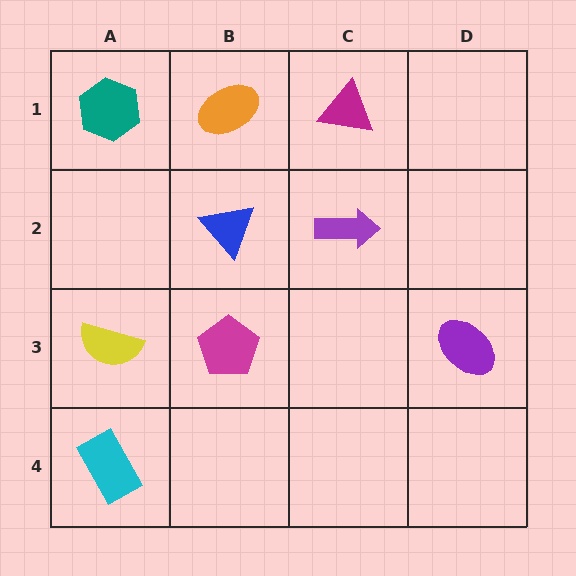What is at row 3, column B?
A magenta pentagon.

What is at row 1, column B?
An orange ellipse.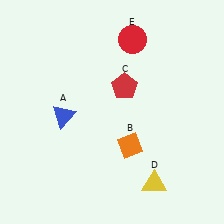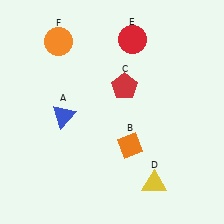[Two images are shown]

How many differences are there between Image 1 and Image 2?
There is 1 difference between the two images.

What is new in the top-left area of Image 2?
An orange circle (F) was added in the top-left area of Image 2.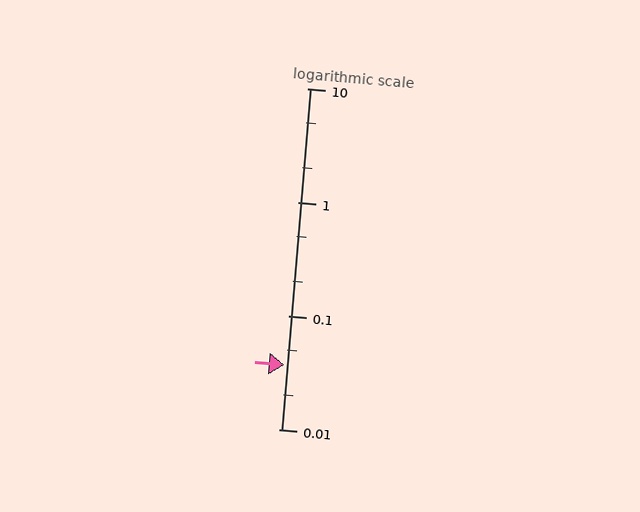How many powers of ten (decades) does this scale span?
The scale spans 3 decades, from 0.01 to 10.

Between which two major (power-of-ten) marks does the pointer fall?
The pointer is between 0.01 and 0.1.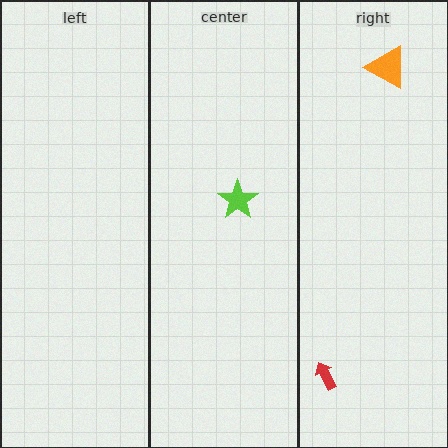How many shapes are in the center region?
1.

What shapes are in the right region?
The orange triangle, the red arrow.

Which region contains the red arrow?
The right region.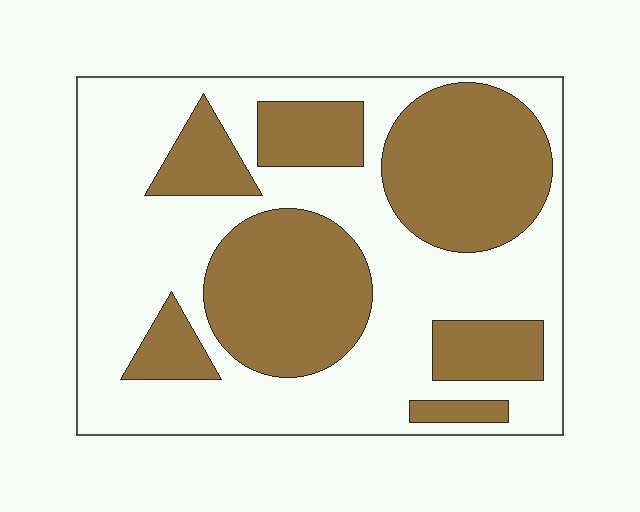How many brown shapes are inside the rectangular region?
7.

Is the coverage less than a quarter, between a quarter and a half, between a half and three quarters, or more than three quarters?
Between a quarter and a half.